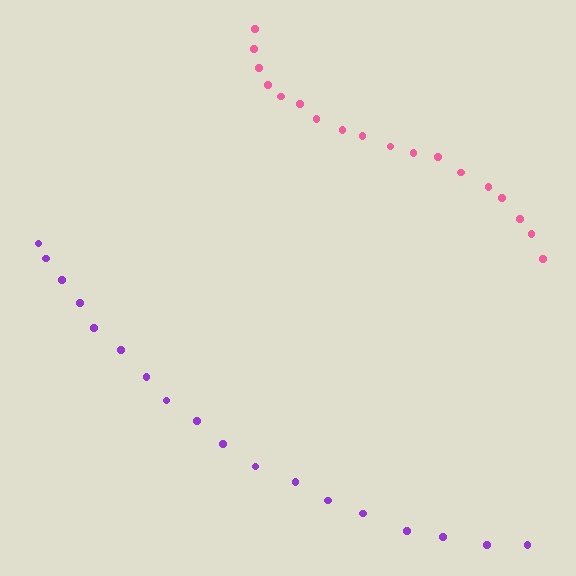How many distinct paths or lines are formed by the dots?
There are 2 distinct paths.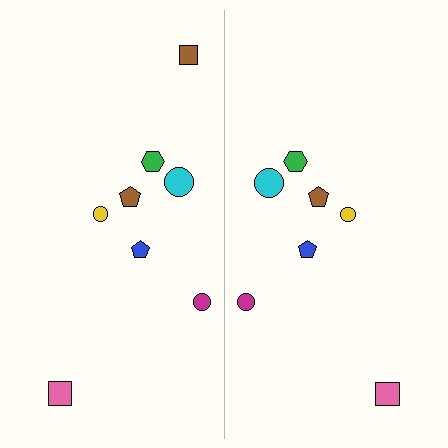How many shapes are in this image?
There are 15 shapes in this image.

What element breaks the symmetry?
A brown square is missing from the right side.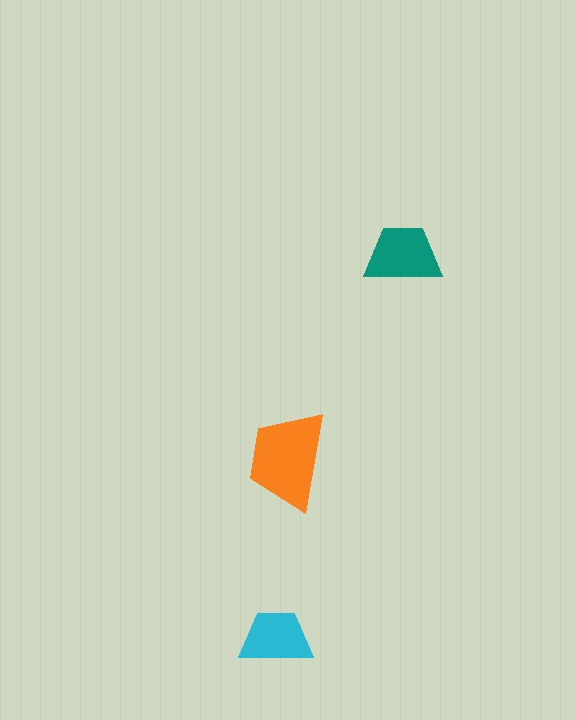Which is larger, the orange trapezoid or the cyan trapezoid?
The orange one.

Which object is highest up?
The teal trapezoid is topmost.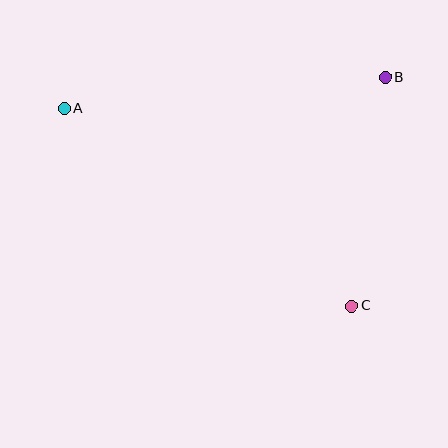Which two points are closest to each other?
Points B and C are closest to each other.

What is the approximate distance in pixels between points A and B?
The distance between A and B is approximately 323 pixels.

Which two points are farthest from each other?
Points A and C are farthest from each other.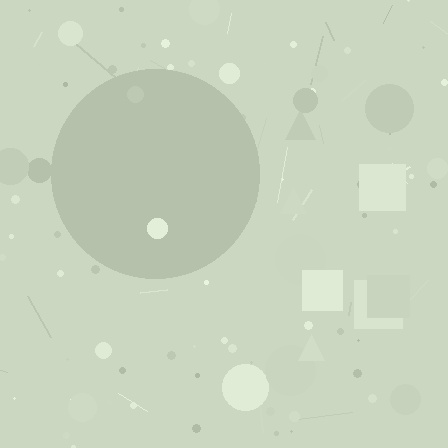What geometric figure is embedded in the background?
A circle is embedded in the background.